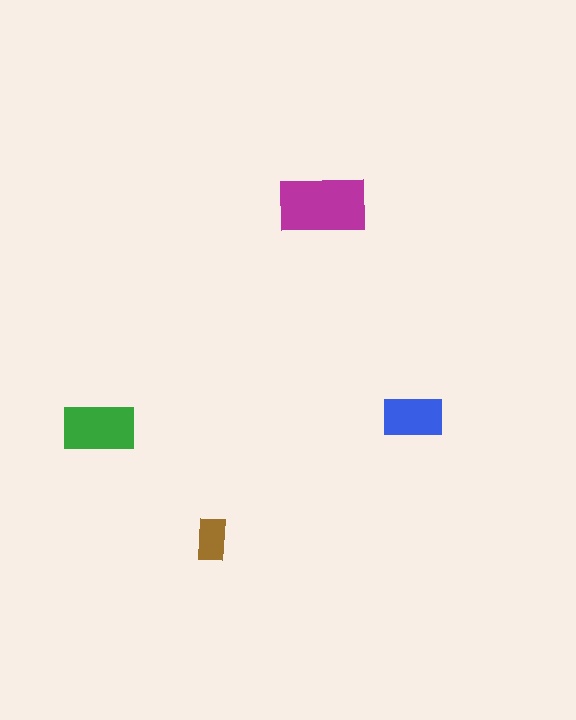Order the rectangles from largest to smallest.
the magenta one, the green one, the blue one, the brown one.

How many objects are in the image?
There are 4 objects in the image.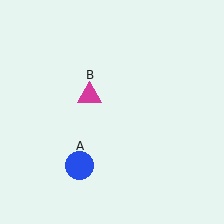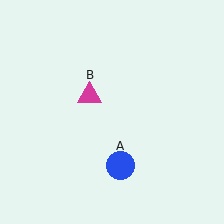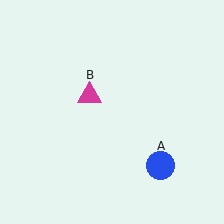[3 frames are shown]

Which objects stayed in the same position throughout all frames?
Magenta triangle (object B) remained stationary.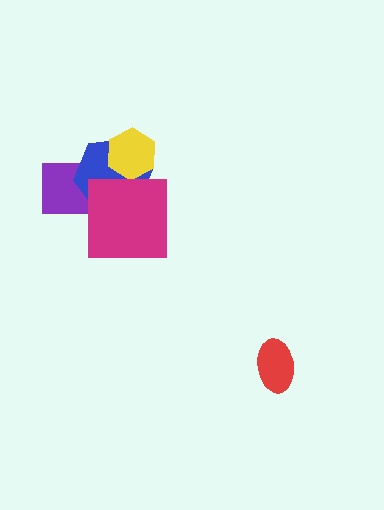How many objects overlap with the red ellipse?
0 objects overlap with the red ellipse.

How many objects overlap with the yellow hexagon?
2 objects overlap with the yellow hexagon.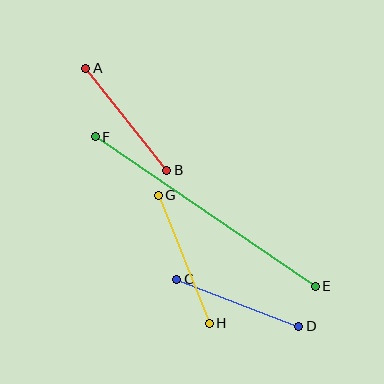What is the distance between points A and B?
The distance is approximately 130 pixels.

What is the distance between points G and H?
The distance is approximately 138 pixels.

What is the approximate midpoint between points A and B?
The midpoint is at approximately (126, 119) pixels.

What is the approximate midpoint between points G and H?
The midpoint is at approximately (184, 259) pixels.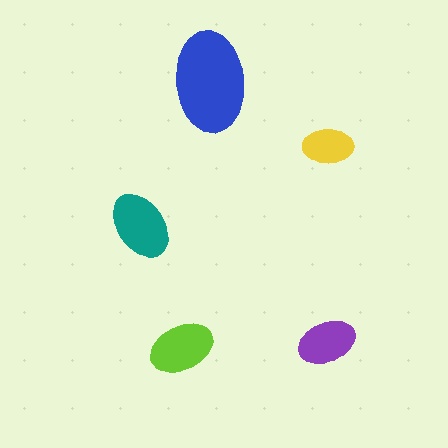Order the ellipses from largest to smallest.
the blue one, the teal one, the lime one, the purple one, the yellow one.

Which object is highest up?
The blue ellipse is topmost.